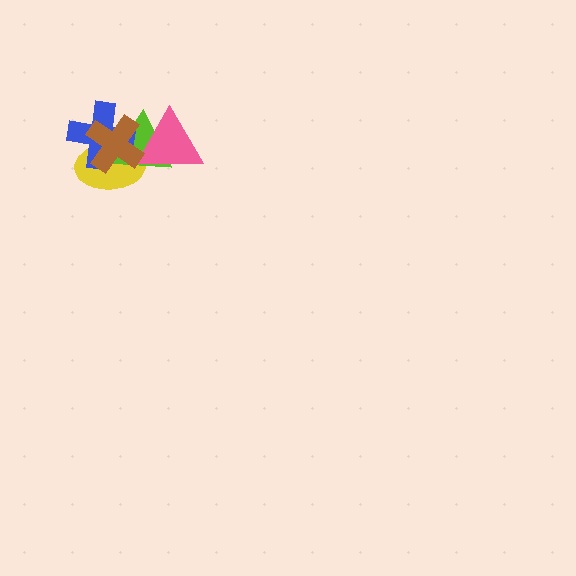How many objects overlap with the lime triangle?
4 objects overlap with the lime triangle.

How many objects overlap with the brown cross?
4 objects overlap with the brown cross.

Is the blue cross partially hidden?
Yes, it is partially covered by another shape.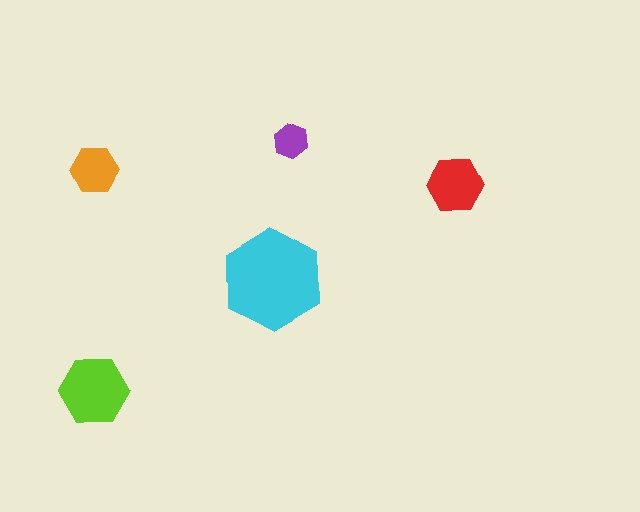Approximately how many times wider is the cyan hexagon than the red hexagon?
About 2 times wider.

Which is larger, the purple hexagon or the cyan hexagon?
The cyan one.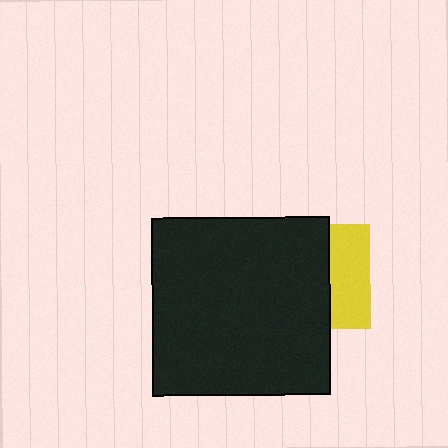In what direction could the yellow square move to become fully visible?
The yellow square could move right. That would shift it out from behind the black square entirely.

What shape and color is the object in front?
The object in front is a black square.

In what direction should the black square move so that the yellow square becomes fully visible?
The black square should move left. That is the shortest direction to clear the overlap and leave the yellow square fully visible.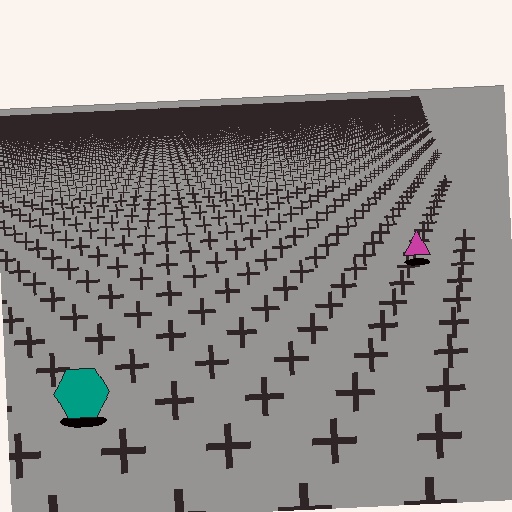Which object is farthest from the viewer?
The magenta triangle is farthest from the viewer. It appears smaller and the ground texture around it is denser.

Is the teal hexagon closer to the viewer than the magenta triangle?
Yes. The teal hexagon is closer — you can tell from the texture gradient: the ground texture is coarser near it.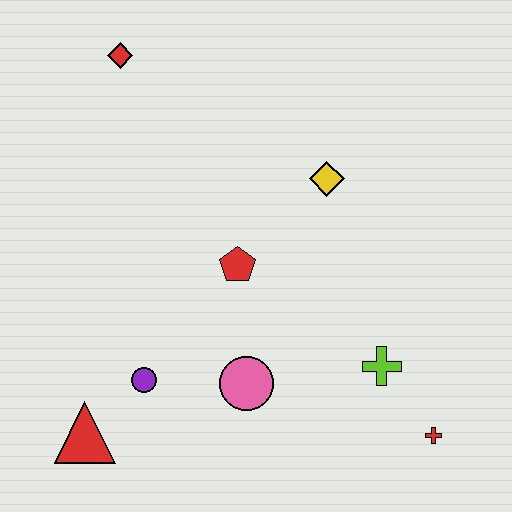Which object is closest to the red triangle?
The purple circle is closest to the red triangle.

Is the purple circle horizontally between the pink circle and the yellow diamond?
No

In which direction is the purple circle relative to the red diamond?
The purple circle is below the red diamond.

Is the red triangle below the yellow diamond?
Yes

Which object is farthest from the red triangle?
The red diamond is farthest from the red triangle.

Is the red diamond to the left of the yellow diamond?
Yes